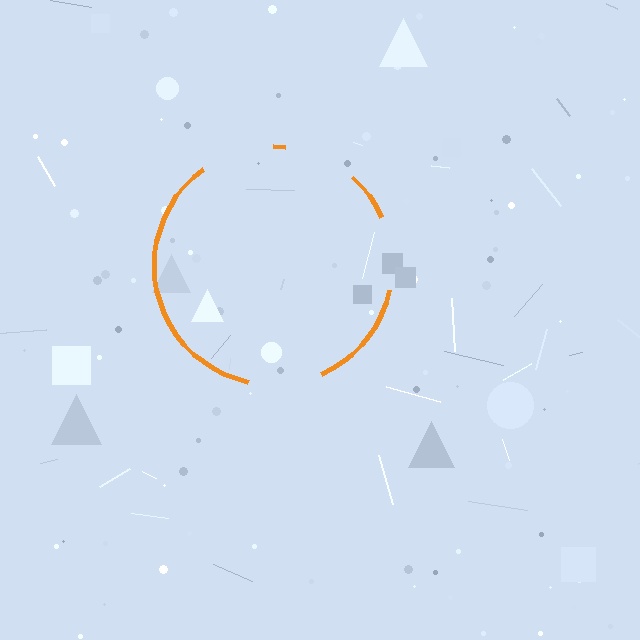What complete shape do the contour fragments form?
The contour fragments form a circle.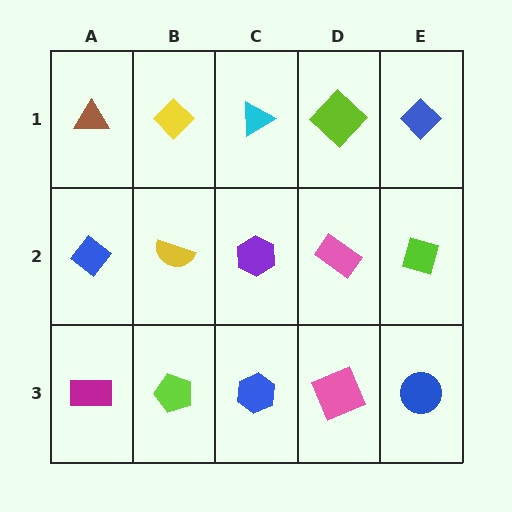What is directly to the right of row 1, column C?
A lime diamond.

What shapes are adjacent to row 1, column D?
A pink rectangle (row 2, column D), a cyan triangle (row 1, column C), a blue diamond (row 1, column E).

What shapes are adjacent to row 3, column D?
A pink rectangle (row 2, column D), a blue hexagon (row 3, column C), a blue circle (row 3, column E).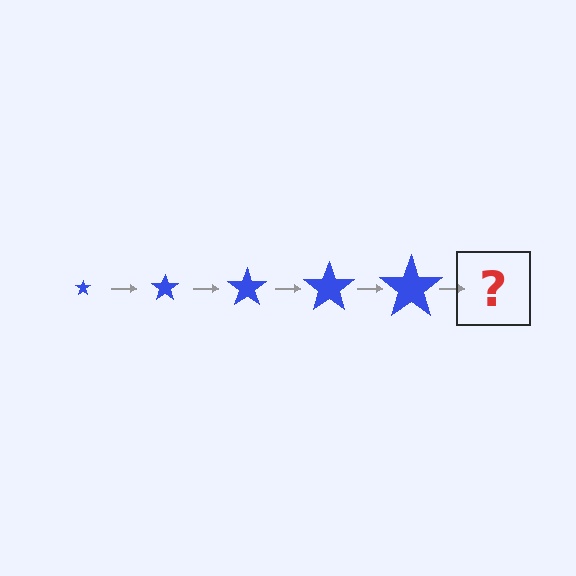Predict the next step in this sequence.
The next step is a blue star, larger than the previous one.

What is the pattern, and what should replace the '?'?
The pattern is that the star gets progressively larger each step. The '?' should be a blue star, larger than the previous one.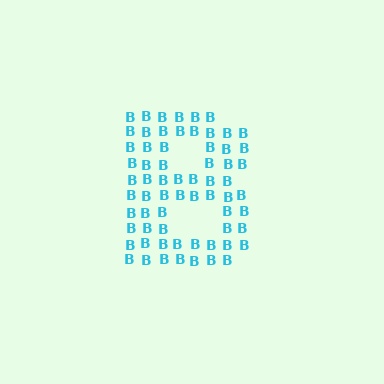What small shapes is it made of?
It is made of small letter B's.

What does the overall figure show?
The overall figure shows the letter B.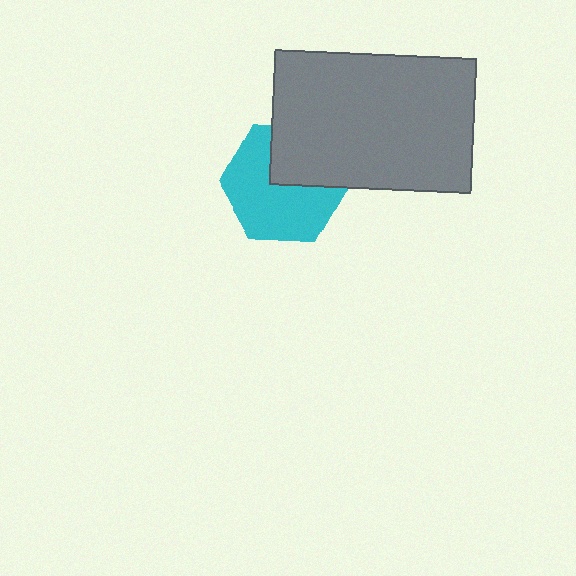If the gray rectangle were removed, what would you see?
You would see the complete cyan hexagon.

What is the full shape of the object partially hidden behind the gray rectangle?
The partially hidden object is a cyan hexagon.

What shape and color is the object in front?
The object in front is a gray rectangle.